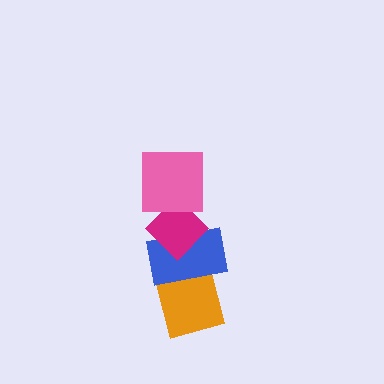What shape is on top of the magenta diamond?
The pink square is on top of the magenta diamond.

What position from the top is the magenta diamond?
The magenta diamond is 2nd from the top.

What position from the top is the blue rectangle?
The blue rectangle is 3rd from the top.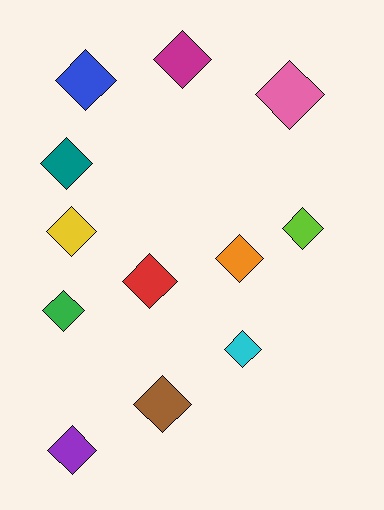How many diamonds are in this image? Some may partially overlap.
There are 12 diamonds.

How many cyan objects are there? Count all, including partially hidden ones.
There is 1 cyan object.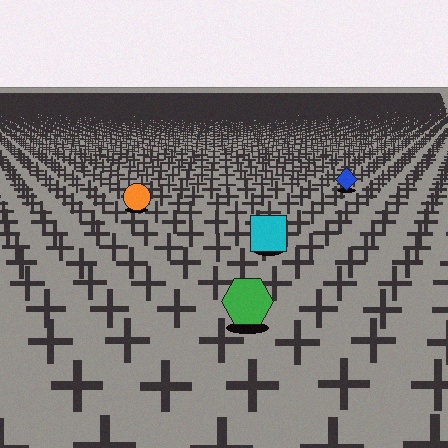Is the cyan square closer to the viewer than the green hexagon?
No. The green hexagon is closer — you can tell from the texture gradient: the ground texture is coarser near it.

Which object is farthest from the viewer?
The blue diamond is farthest from the viewer. It appears smaller and the ground texture around it is denser.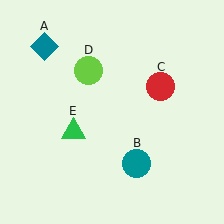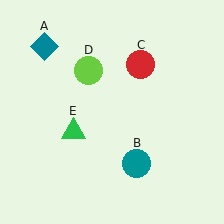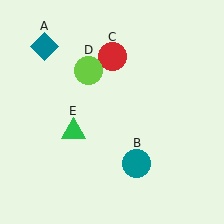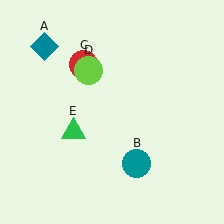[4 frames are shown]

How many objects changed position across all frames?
1 object changed position: red circle (object C).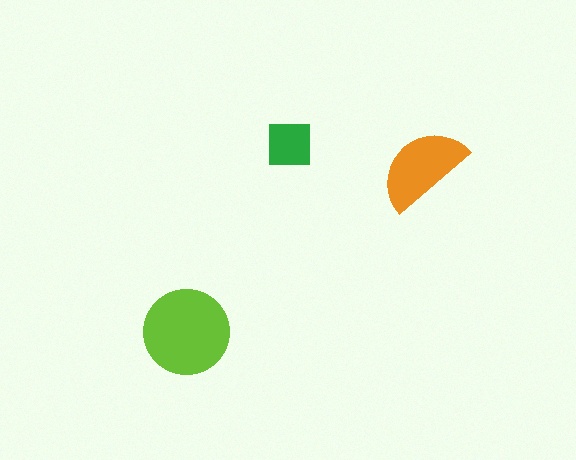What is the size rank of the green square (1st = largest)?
3rd.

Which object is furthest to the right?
The orange semicircle is rightmost.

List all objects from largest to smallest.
The lime circle, the orange semicircle, the green square.